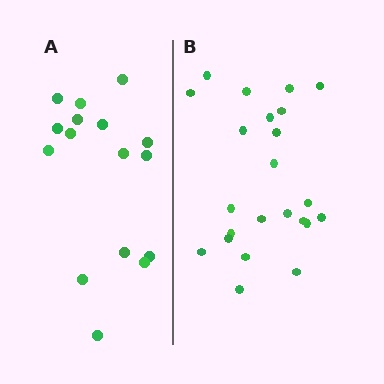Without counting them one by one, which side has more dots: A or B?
Region B (the right region) has more dots.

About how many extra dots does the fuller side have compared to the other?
Region B has roughly 8 or so more dots than region A.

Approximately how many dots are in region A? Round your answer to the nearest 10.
About 20 dots. (The exact count is 16, which rounds to 20.)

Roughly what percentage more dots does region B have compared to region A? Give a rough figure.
About 45% more.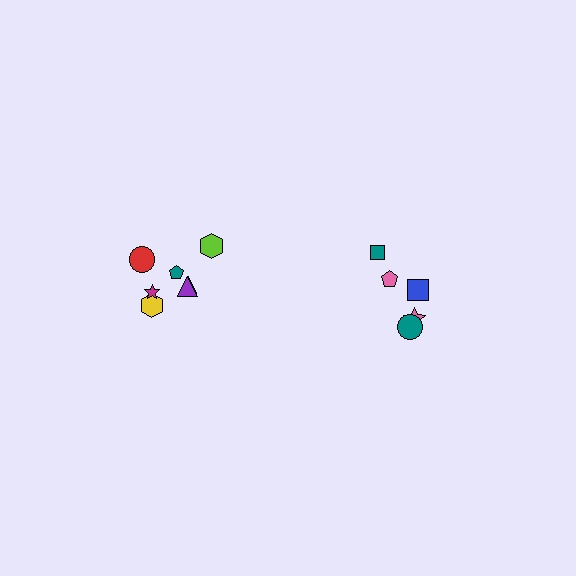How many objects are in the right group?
There are 5 objects.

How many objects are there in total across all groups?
There are 12 objects.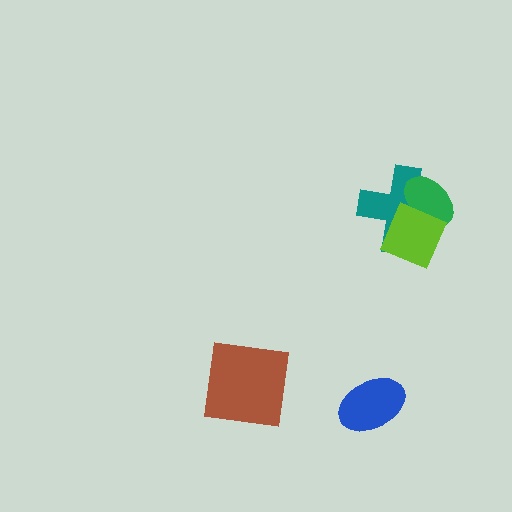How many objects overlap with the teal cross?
2 objects overlap with the teal cross.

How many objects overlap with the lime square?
2 objects overlap with the lime square.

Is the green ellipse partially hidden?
Yes, it is partially covered by another shape.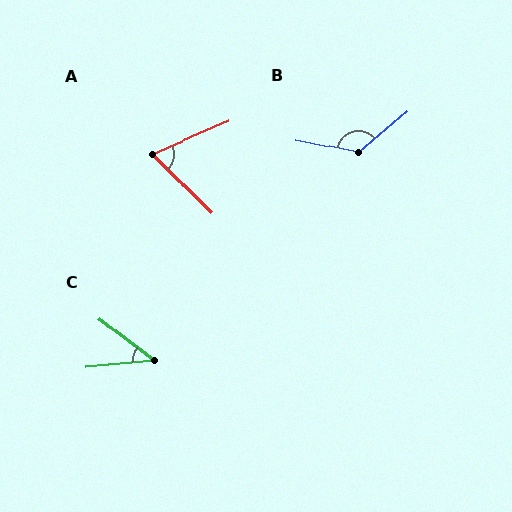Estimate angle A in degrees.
Approximately 68 degrees.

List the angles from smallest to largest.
C (42°), A (68°), B (129°).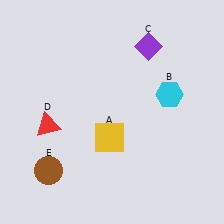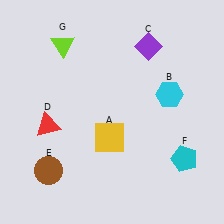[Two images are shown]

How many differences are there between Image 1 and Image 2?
There are 2 differences between the two images.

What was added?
A cyan pentagon (F), a lime triangle (G) were added in Image 2.